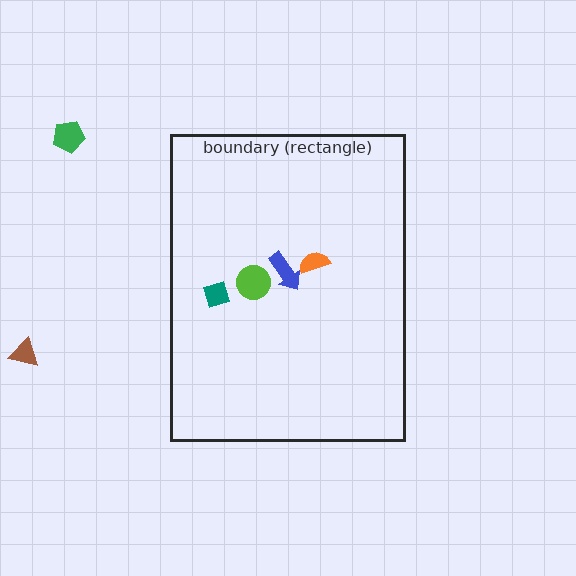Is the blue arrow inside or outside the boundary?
Inside.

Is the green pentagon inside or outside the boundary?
Outside.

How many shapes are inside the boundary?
4 inside, 2 outside.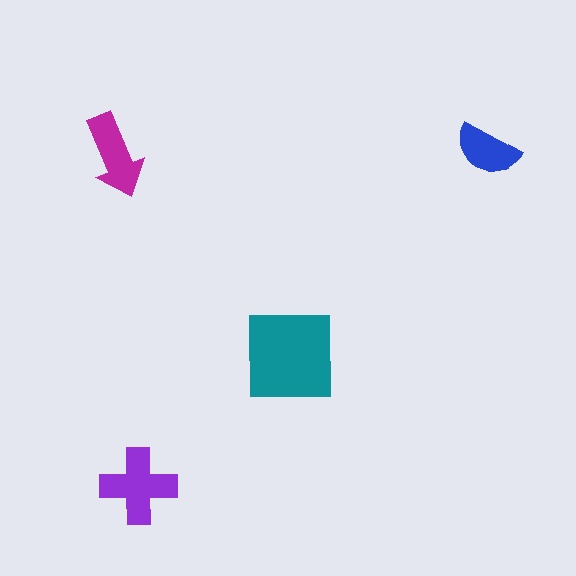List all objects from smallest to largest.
The blue semicircle, the magenta arrow, the purple cross, the teal square.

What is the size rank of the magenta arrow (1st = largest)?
3rd.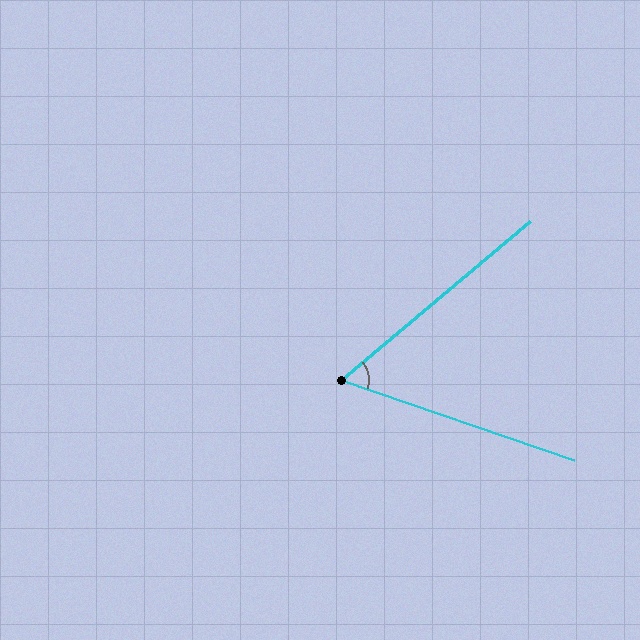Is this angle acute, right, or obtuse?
It is acute.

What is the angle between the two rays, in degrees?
Approximately 59 degrees.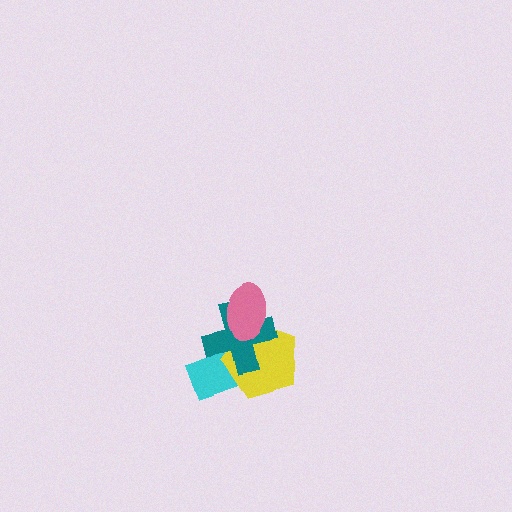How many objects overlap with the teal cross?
3 objects overlap with the teal cross.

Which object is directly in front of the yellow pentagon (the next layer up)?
The teal cross is directly in front of the yellow pentagon.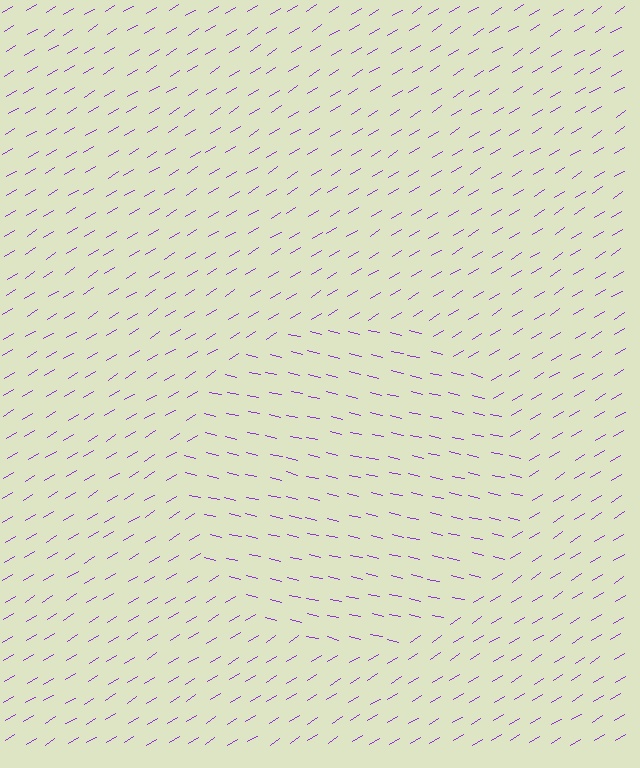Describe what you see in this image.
The image is filled with small purple line segments. A circle region in the image has lines oriented differently from the surrounding lines, creating a visible texture boundary.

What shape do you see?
I see a circle.